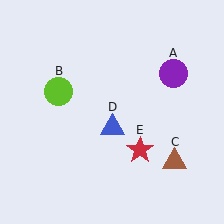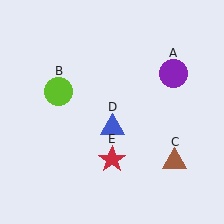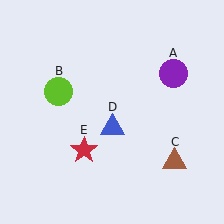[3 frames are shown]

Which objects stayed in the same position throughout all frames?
Purple circle (object A) and lime circle (object B) and brown triangle (object C) and blue triangle (object D) remained stationary.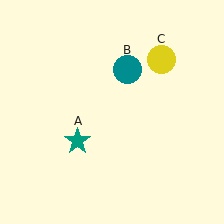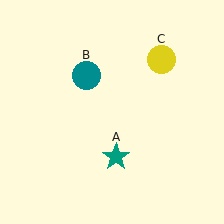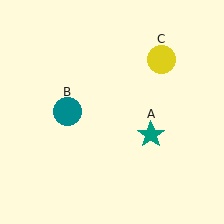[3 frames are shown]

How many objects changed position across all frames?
2 objects changed position: teal star (object A), teal circle (object B).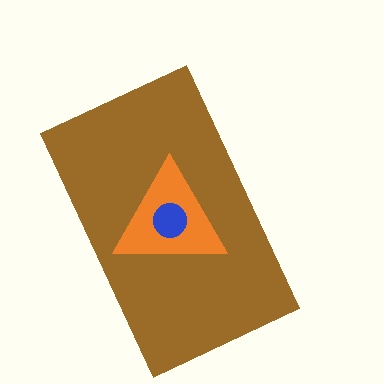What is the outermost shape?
The brown rectangle.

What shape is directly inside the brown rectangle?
The orange triangle.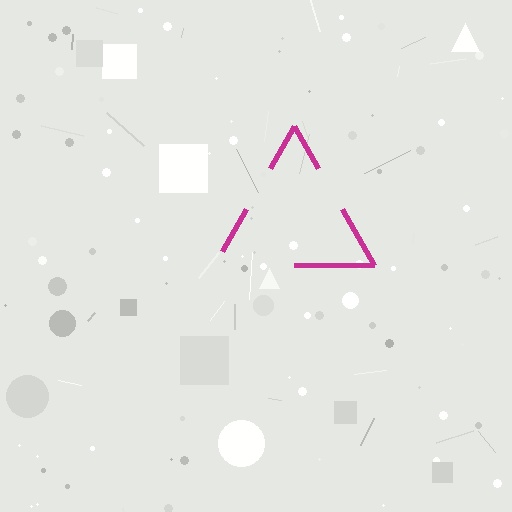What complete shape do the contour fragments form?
The contour fragments form a triangle.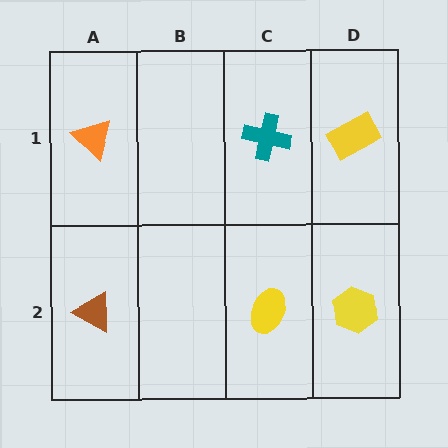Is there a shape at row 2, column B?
No, that cell is empty.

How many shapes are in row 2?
3 shapes.